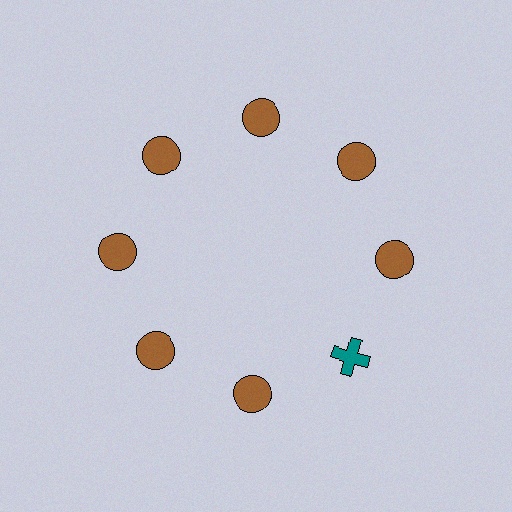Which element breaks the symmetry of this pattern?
The teal cross at roughly the 4 o'clock position breaks the symmetry. All other shapes are brown circles.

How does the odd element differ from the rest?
It differs in both color (teal instead of brown) and shape (cross instead of circle).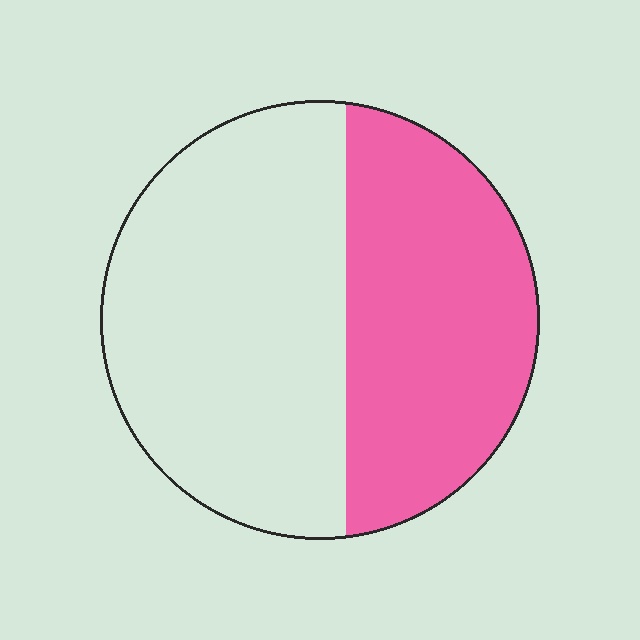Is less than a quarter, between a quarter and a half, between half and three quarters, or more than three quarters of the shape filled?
Between a quarter and a half.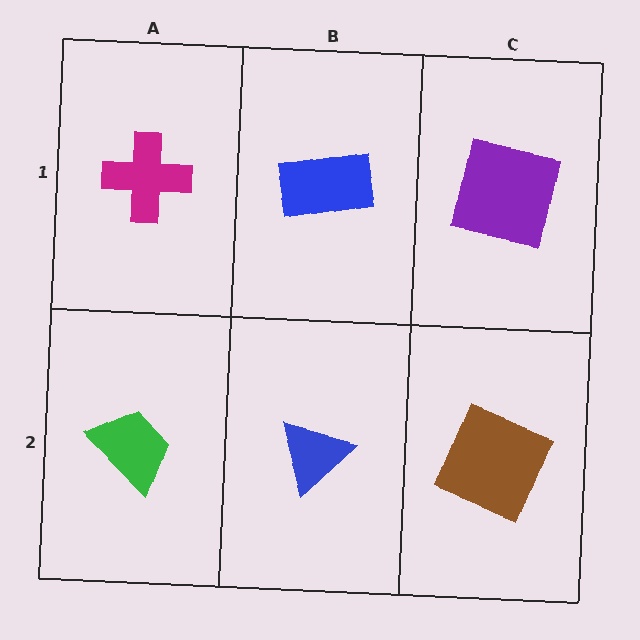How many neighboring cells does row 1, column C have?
2.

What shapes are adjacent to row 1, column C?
A brown square (row 2, column C), a blue rectangle (row 1, column B).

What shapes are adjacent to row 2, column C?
A purple square (row 1, column C), a blue triangle (row 2, column B).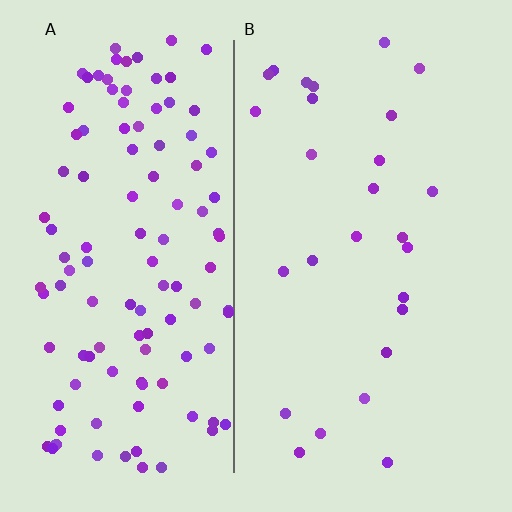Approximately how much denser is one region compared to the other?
Approximately 4.3× — region A over region B.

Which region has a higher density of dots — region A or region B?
A (the left).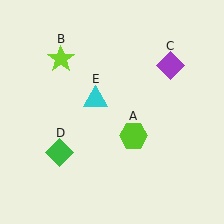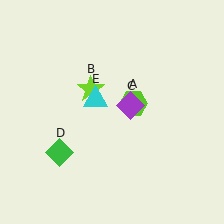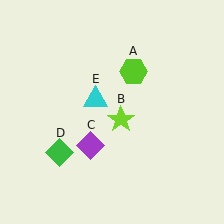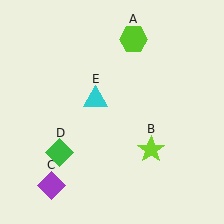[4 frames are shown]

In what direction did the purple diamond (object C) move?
The purple diamond (object C) moved down and to the left.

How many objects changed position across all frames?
3 objects changed position: lime hexagon (object A), lime star (object B), purple diamond (object C).